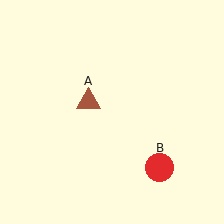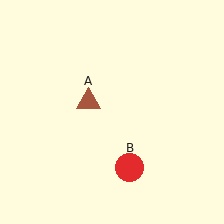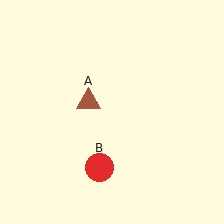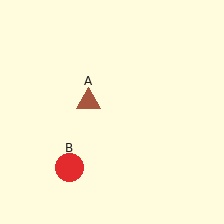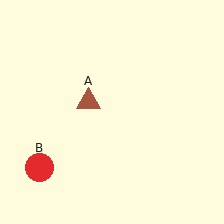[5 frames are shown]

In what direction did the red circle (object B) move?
The red circle (object B) moved left.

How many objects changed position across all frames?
1 object changed position: red circle (object B).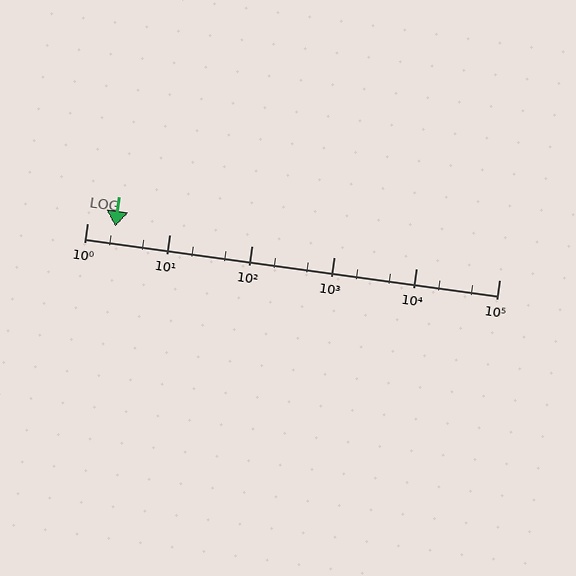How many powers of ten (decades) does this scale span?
The scale spans 5 decades, from 1 to 100000.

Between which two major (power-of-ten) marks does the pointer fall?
The pointer is between 1 and 10.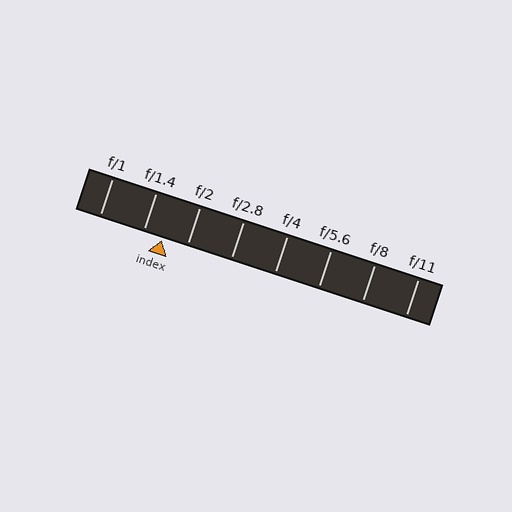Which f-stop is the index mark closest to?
The index mark is closest to f/1.4.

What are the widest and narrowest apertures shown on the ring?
The widest aperture shown is f/1 and the narrowest is f/11.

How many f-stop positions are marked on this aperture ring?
There are 8 f-stop positions marked.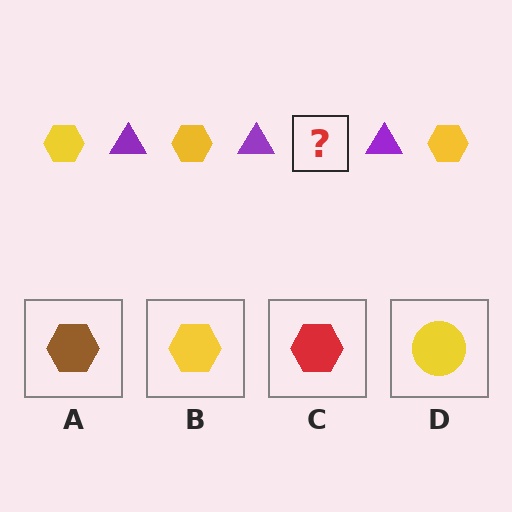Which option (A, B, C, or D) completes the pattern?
B.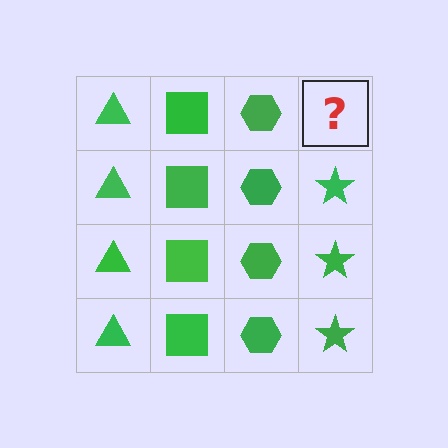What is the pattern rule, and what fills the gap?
The rule is that each column has a consistent shape. The gap should be filled with a green star.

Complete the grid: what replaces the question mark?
The question mark should be replaced with a green star.